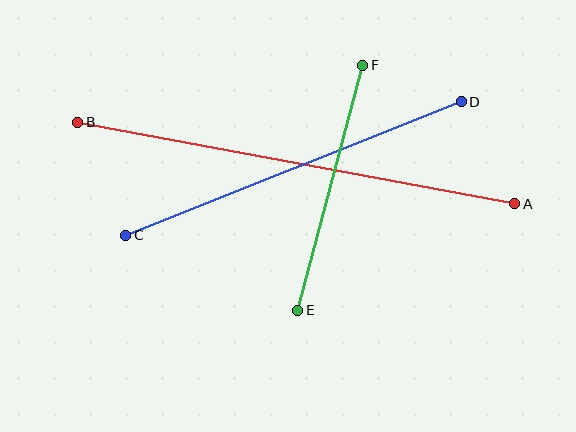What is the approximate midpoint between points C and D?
The midpoint is at approximately (293, 168) pixels.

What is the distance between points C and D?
The distance is approximately 361 pixels.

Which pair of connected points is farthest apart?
Points A and B are farthest apart.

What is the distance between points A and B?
The distance is approximately 445 pixels.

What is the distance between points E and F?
The distance is approximately 254 pixels.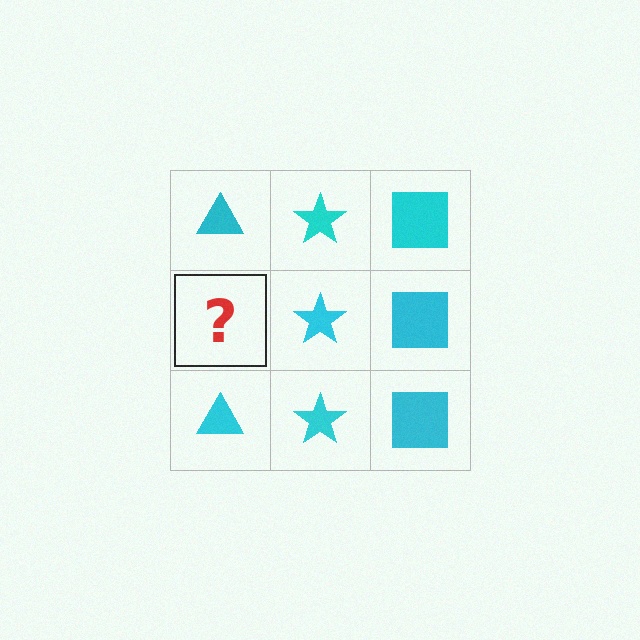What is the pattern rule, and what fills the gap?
The rule is that each column has a consistent shape. The gap should be filled with a cyan triangle.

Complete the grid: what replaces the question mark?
The question mark should be replaced with a cyan triangle.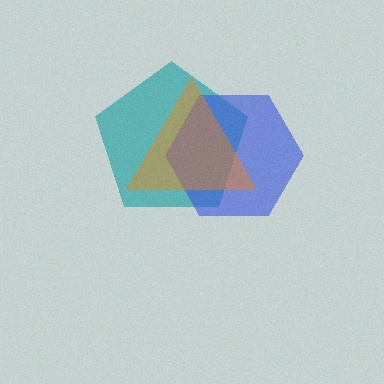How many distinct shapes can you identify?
There are 3 distinct shapes: a teal pentagon, a blue hexagon, an orange triangle.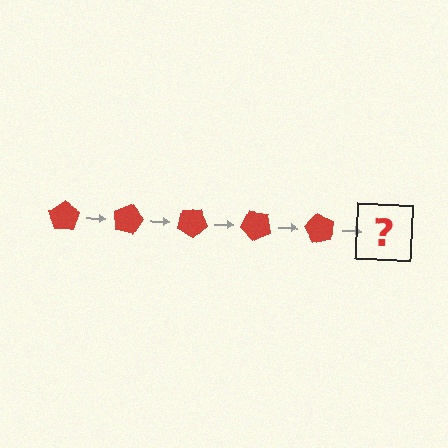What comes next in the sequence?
The next element should be a red pentagon rotated 75 degrees.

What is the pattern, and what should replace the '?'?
The pattern is that the pentagon rotates 15 degrees each step. The '?' should be a red pentagon rotated 75 degrees.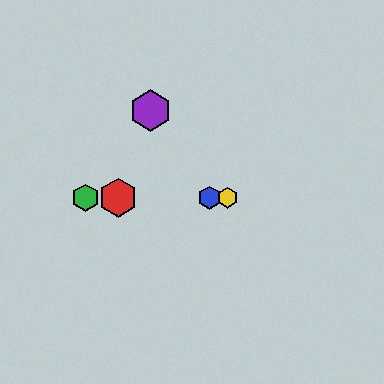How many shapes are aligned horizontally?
4 shapes (the red hexagon, the blue hexagon, the green hexagon, the yellow hexagon) are aligned horizontally.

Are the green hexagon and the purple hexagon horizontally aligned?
No, the green hexagon is at y≈198 and the purple hexagon is at y≈111.